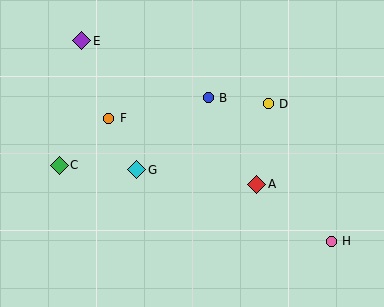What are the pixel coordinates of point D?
Point D is at (268, 104).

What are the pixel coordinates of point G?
Point G is at (137, 170).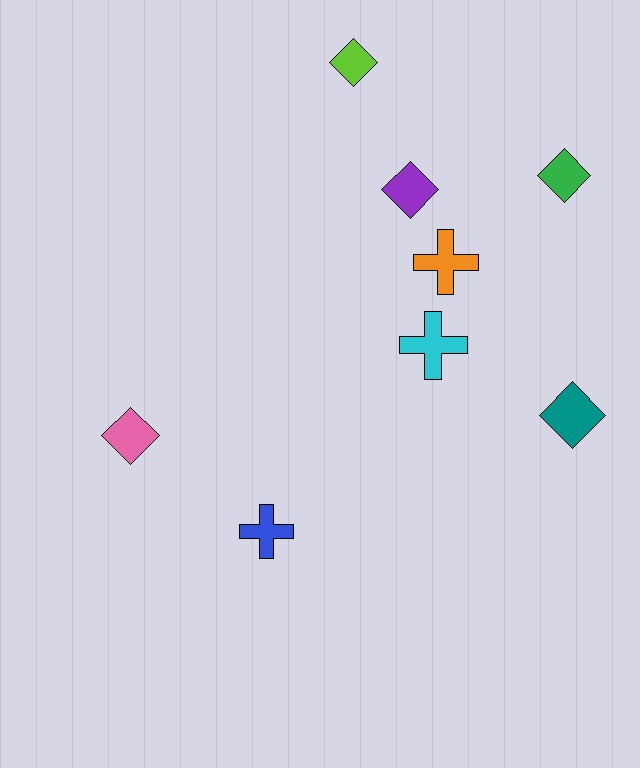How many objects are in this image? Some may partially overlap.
There are 8 objects.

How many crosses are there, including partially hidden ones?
There are 3 crosses.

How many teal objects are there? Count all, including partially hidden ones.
There is 1 teal object.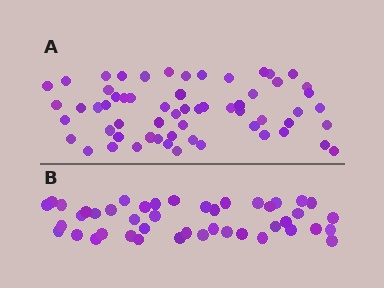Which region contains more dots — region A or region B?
Region A (the top region) has more dots.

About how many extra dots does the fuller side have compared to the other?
Region A has approximately 15 more dots than region B.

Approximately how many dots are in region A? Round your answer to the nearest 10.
About 60 dots.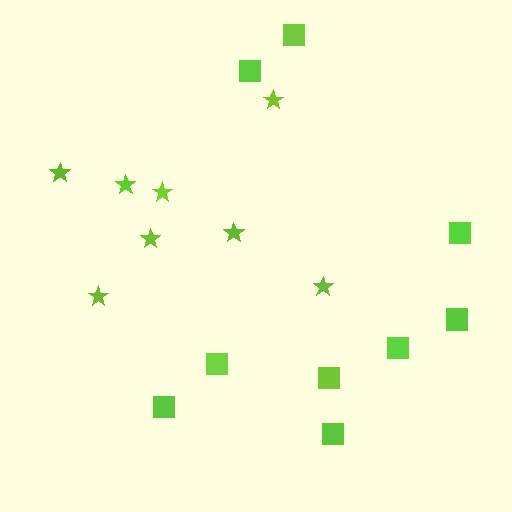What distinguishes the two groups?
There are 2 groups: one group of squares (9) and one group of stars (8).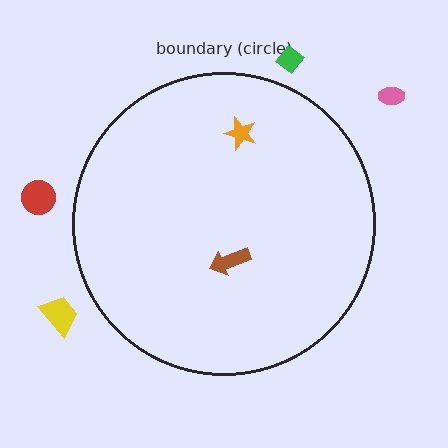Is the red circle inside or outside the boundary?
Outside.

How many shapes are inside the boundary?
2 inside, 4 outside.